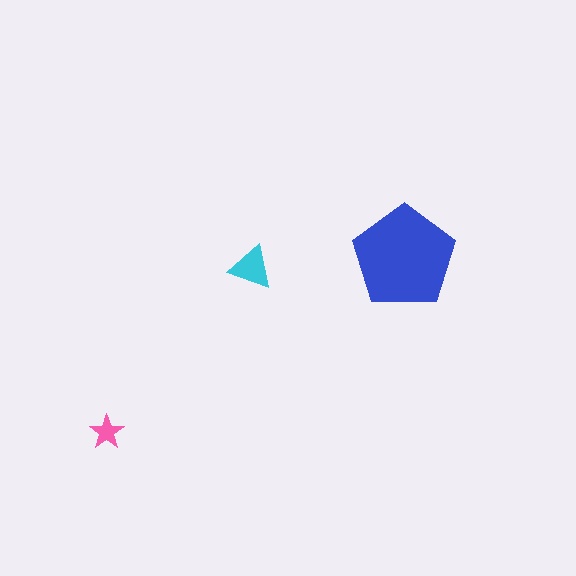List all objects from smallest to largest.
The pink star, the cyan triangle, the blue pentagon.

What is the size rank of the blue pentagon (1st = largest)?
1st.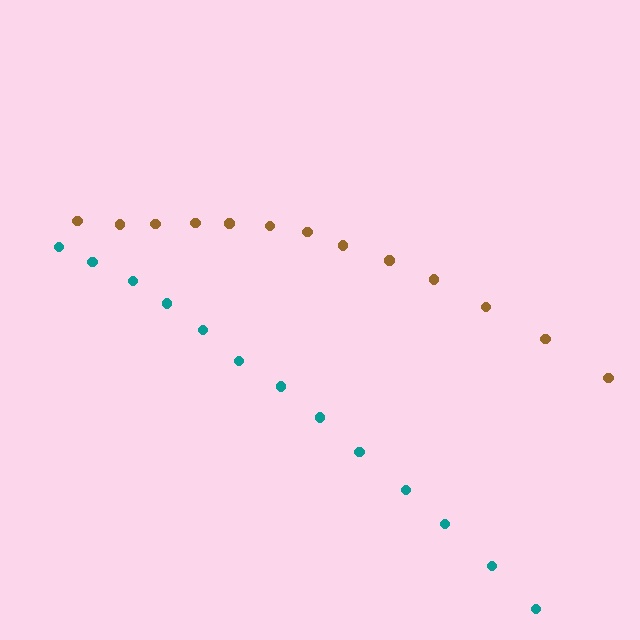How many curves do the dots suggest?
There are 2 distinct paths.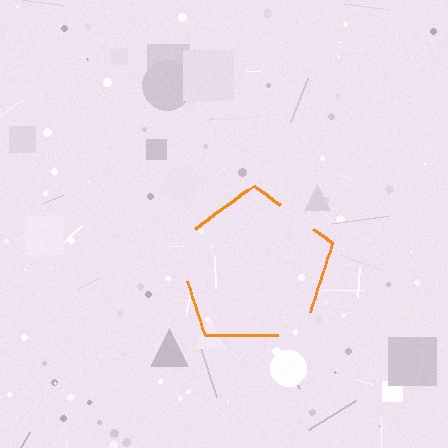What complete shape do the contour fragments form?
The contour fragments form a pentagon.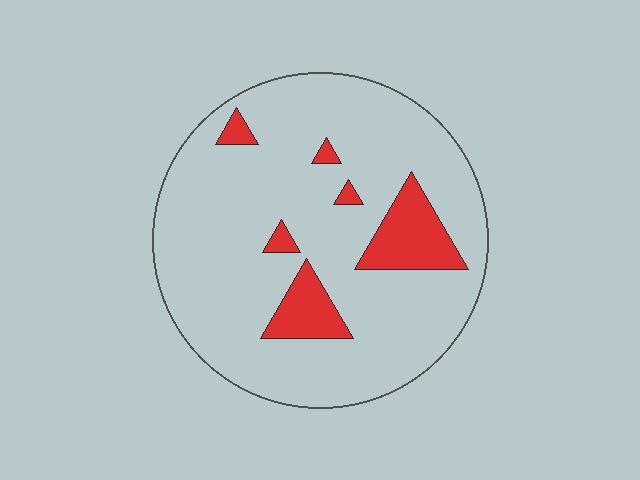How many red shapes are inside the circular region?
6.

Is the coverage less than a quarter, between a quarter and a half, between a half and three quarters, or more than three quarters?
Less than a quarter.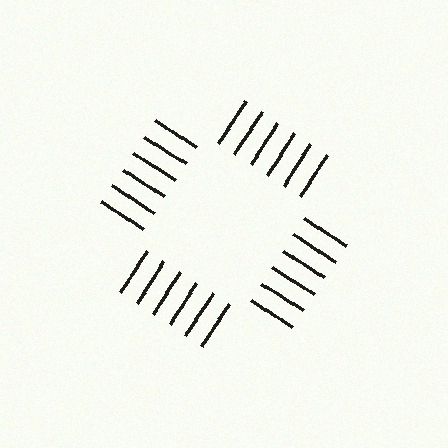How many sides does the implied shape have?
4 sides — the line-ends trace a square.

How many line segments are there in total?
24 — 6 along each of the 4 edges.